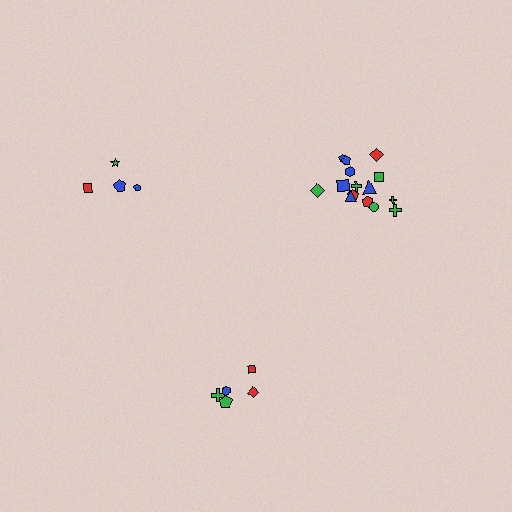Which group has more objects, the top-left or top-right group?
The top-right group.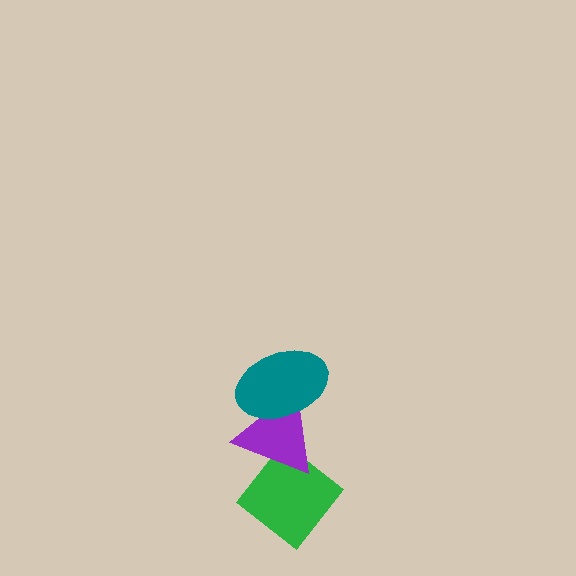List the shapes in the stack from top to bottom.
From top to bottom: the teal ellipse, the purple triangle, the green diamond.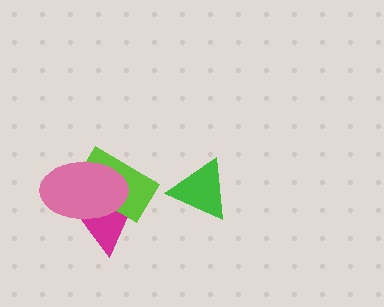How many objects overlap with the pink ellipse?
2 objects overlap with the pink ellipse.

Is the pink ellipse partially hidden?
No, no other shape covers it.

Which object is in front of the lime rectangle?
The pink ellipse is in front of the lime rectangle.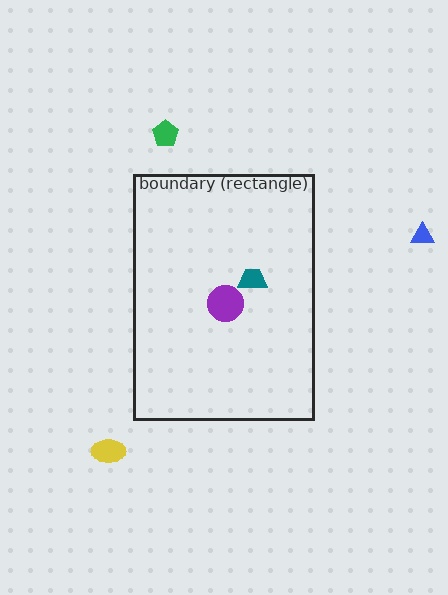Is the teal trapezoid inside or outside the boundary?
Inside.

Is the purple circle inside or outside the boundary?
Inside.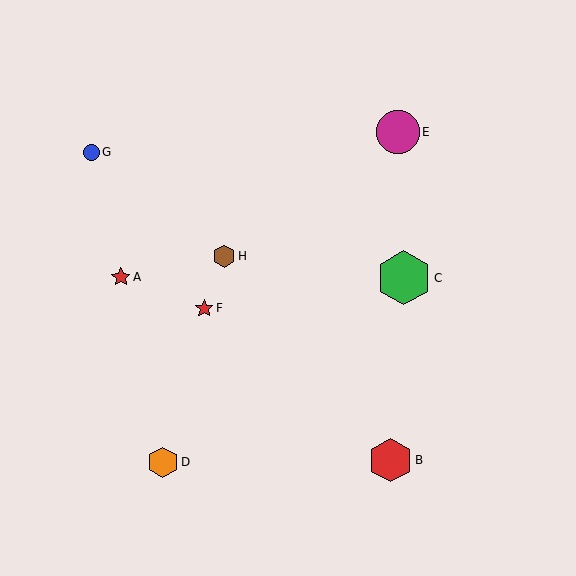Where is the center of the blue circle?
The center of the blue circle is at (92, 152).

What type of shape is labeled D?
Shape D is an orange hexagon.